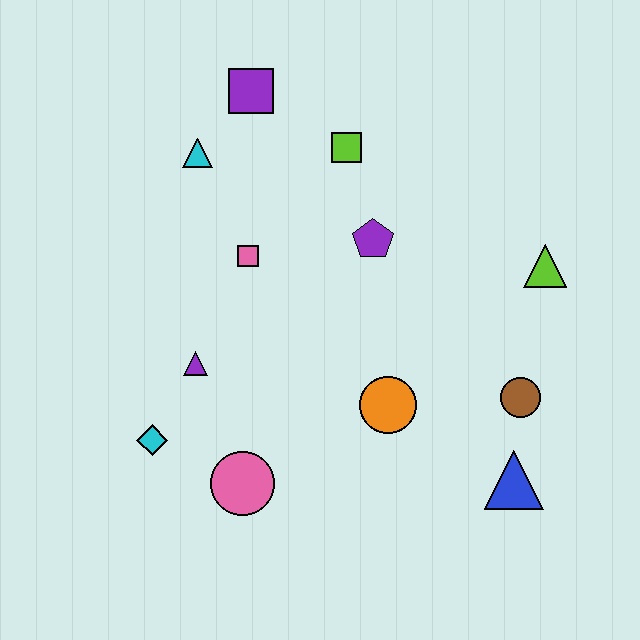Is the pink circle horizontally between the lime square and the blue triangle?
No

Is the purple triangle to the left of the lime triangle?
Yes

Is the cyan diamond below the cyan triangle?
Yes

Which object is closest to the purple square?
The cyan triangle is closest to the purple square.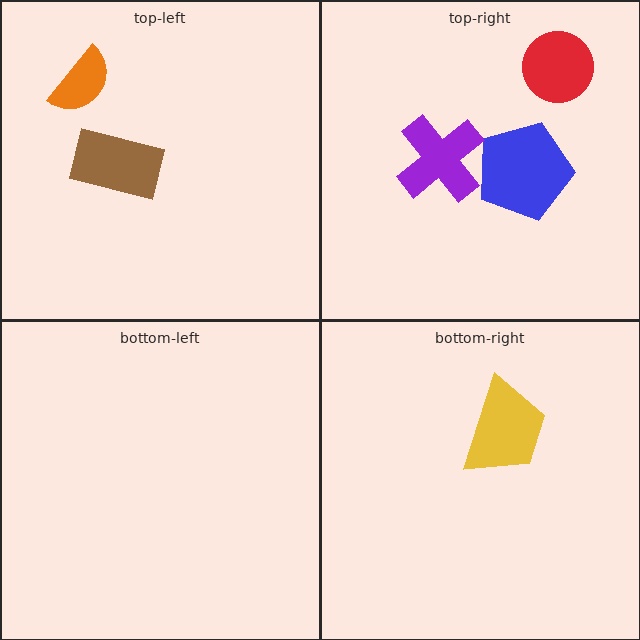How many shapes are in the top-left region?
2.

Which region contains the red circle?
The top-right region.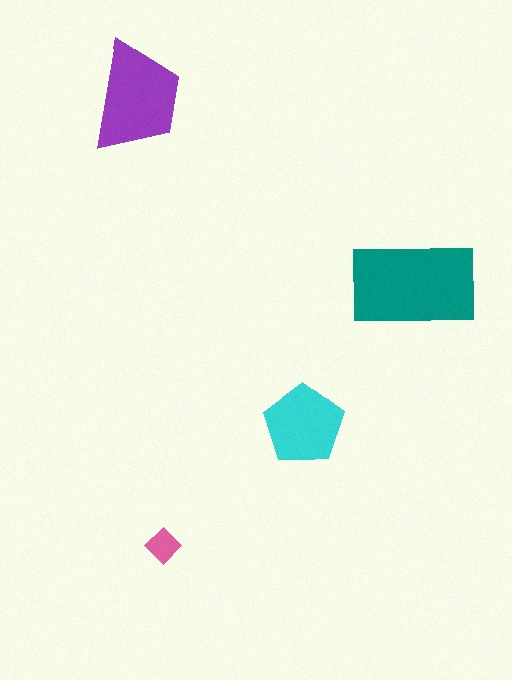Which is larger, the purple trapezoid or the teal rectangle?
The teal rectangle.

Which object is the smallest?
The pink diamond.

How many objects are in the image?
There are 4 objects in the image.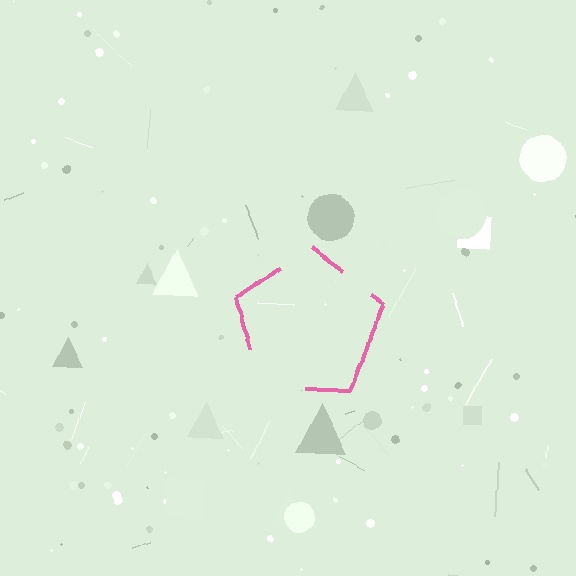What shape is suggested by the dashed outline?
The dashed outline suggests a pentagon.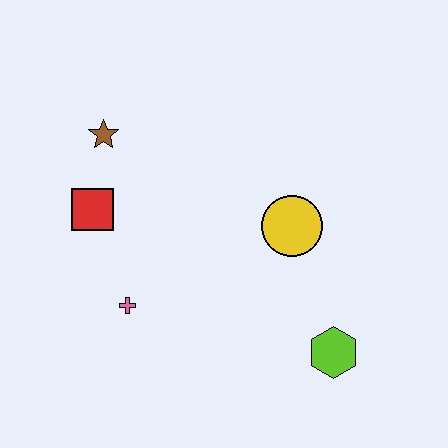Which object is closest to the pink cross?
The red square is closest to the pink cross.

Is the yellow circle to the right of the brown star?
Yes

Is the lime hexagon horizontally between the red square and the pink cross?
No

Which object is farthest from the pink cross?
The lime hexagon is farthest from the pink cross.